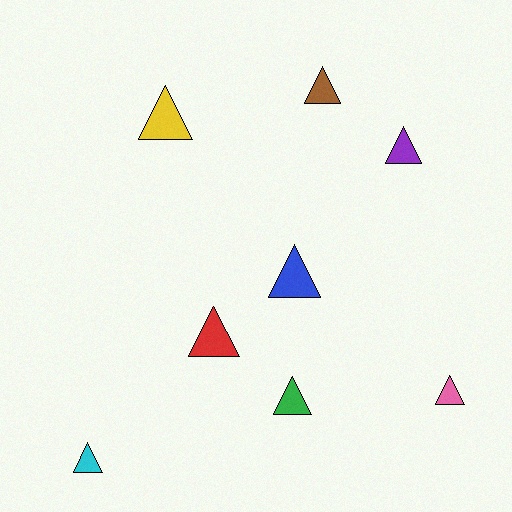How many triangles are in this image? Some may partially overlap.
There are 8 triangles.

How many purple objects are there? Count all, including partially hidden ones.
There is 1 purple object.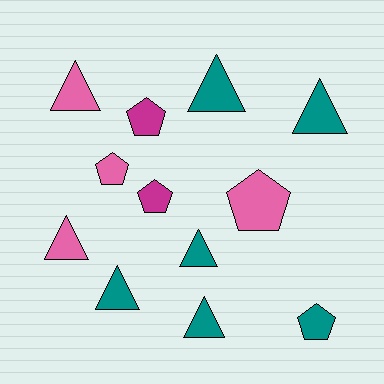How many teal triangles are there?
There are 5 teal triangles.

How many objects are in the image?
There are 12 objects.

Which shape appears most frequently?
Triangle, with 7 objects.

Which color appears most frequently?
Teal, with 6 objects.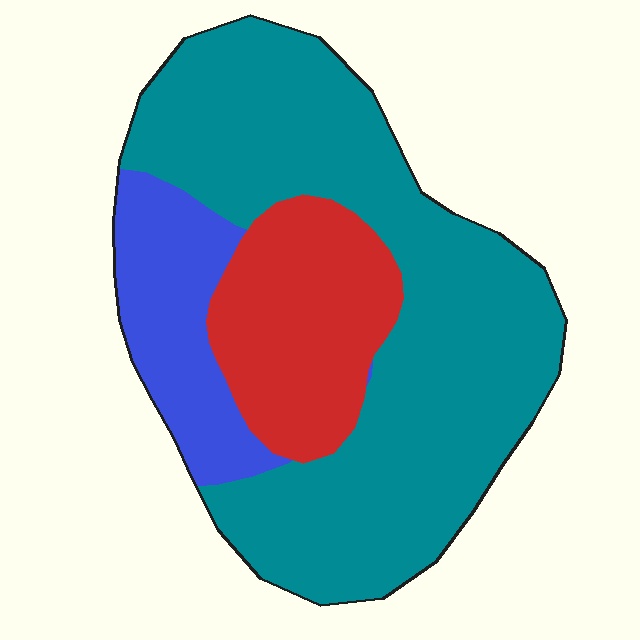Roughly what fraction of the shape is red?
Red covers 21% of the shape.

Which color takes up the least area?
Blue, at roughly 15%.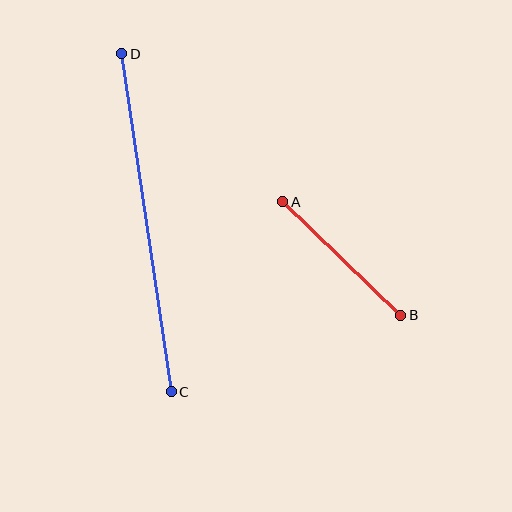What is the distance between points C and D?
The distance is approximately 342 pixels.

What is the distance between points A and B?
The distance is approximately 164 pixels.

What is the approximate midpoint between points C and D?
The midpoint is at approximately (147, 223) pixels.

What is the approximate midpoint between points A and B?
The midpoint is at approximately (342, 259) pixels.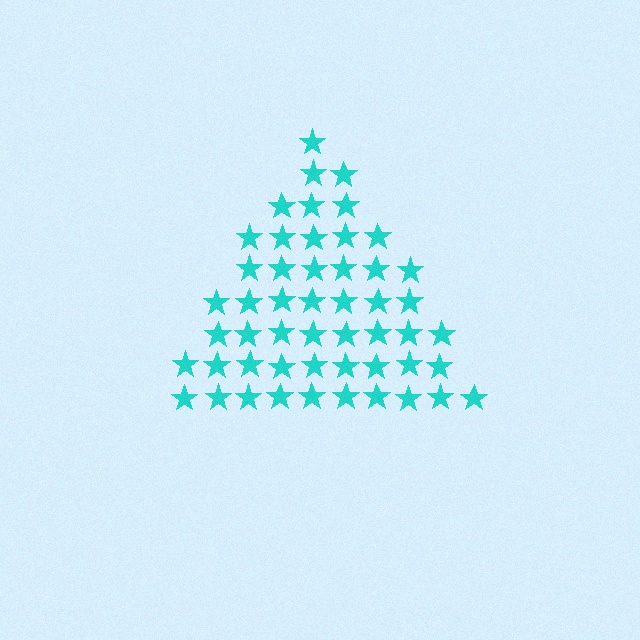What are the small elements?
The small elements are stars.